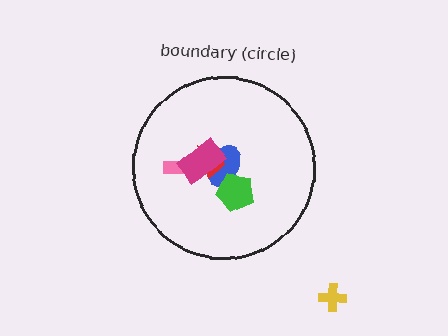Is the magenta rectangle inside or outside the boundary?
Inside.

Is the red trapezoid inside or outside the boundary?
Inside.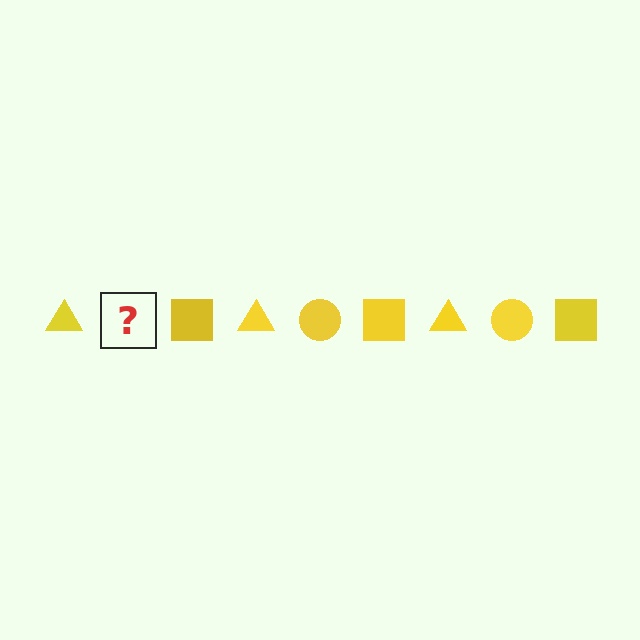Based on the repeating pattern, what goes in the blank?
The blank should be a yellow circle.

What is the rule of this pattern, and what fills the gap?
The rule is that the pattern cycles through triangle, circle, square shapes in yellow. The gap should be filled with a yellow circle.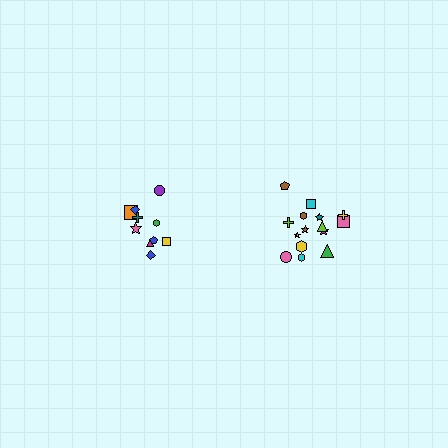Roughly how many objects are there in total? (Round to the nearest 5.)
Roughly 25 objects in total.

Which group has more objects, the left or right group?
The right group.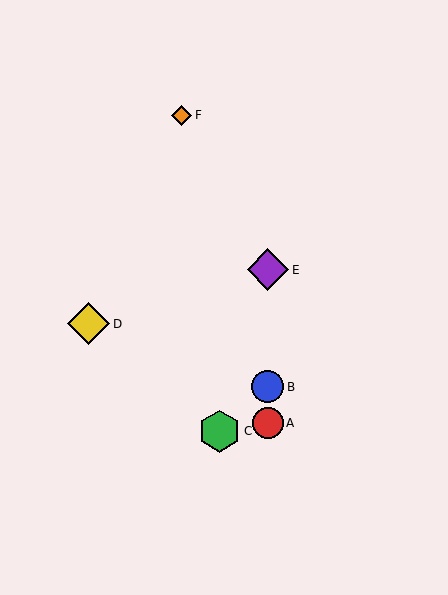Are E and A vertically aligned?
Yes, both are at x≈268.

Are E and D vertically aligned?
No, E is at x≈268 and D is at x≈89.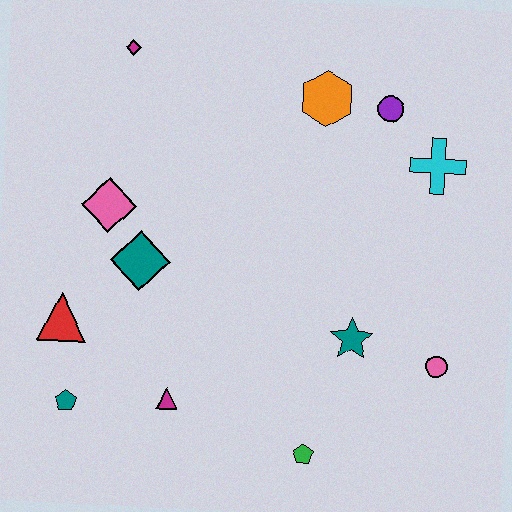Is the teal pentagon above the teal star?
No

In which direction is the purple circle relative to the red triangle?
The purple circle is to the right of the red triangle.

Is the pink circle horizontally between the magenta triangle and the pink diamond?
No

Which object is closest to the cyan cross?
The purple circle is closest to the cyan cross.